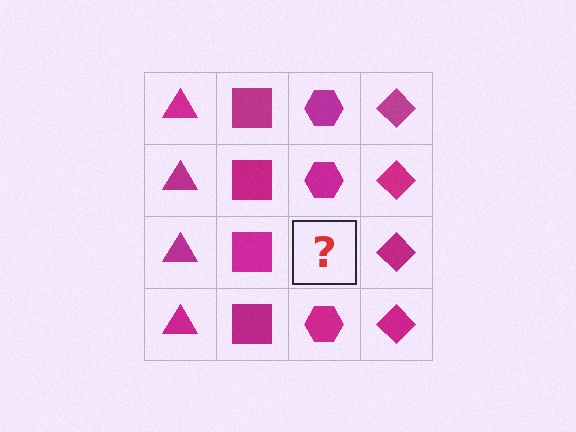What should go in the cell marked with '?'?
The missing cell should contain a magenta hexagon.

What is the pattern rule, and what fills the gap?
The rule is that each column has a consistent shape. The gap should be filled with a magenta hexagon.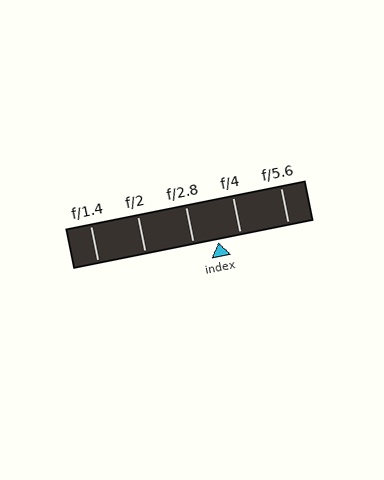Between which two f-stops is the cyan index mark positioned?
The index mark is between f/2.8 and f/4.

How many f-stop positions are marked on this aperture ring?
There are 5 f-stop positions marked.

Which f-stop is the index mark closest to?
The index mark is closest to f/4.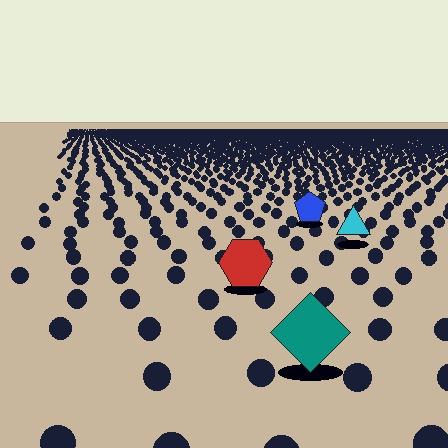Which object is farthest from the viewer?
The blue pentagon is farthest from the viewer. It appears smaller and the ground texture around it is denser.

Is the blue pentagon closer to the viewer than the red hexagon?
No. The red hexagon is closer — you can tell from the texture gradient: the ground texture is coarser near it.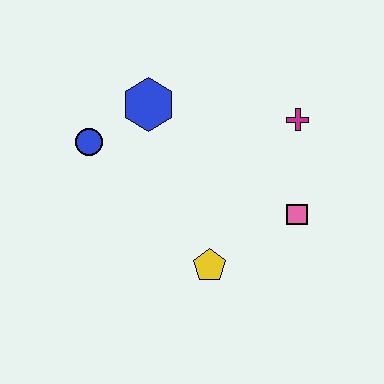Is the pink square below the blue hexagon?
Yes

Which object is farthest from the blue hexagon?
The pink square is farthest from the blue hexagon.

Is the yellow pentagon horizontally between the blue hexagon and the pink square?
Yes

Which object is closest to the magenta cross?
The pink square is closest to the magenta cross.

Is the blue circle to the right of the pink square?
No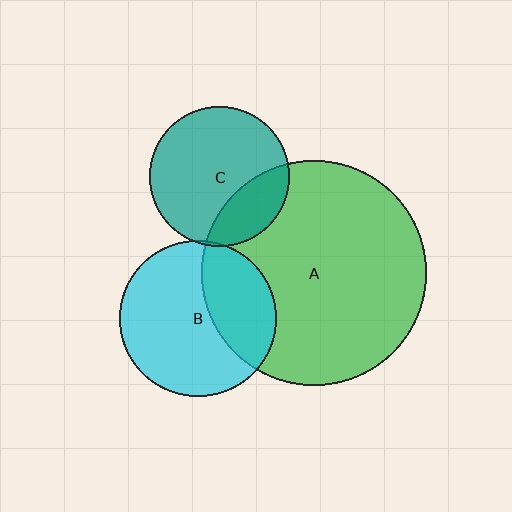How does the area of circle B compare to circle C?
Approximately 1.2 times.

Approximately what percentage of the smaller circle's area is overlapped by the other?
Approximately 35%.